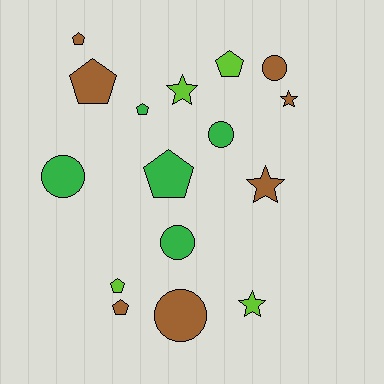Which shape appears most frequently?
Pentagon, with 7 objects.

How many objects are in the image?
There are 16 objects.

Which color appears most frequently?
Brown, with 7 objects.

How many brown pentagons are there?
There are 3 brown pentagons.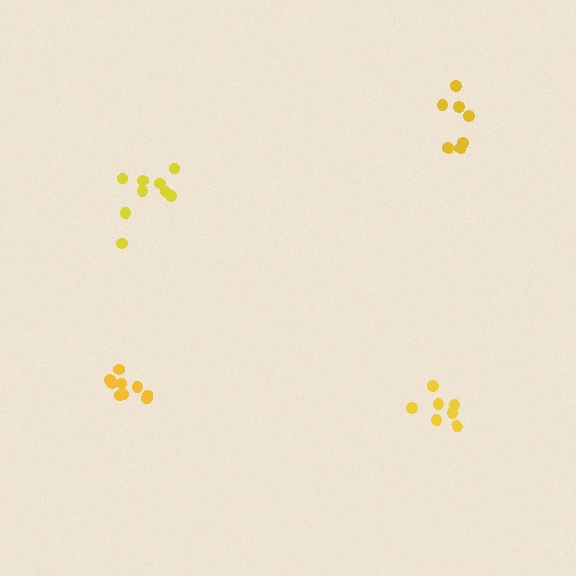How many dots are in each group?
Group 1: 9 dots, Group 2: 7 dots, Group 3: 7 dots, Group 4: 11 dots (34 total).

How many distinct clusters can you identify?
There are 4 distinct clusters.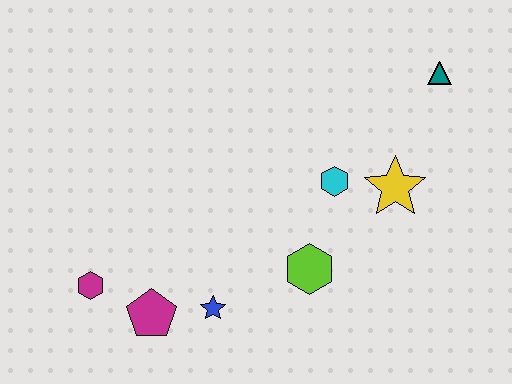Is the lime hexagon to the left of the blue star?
No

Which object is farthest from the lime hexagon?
The teal triangle is farthest from the lime hexagon.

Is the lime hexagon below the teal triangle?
Yes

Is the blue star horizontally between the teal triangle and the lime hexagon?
No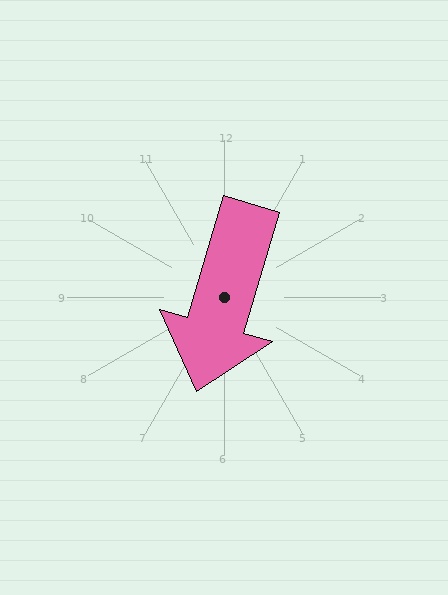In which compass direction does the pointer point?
South.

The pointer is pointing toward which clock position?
Roughly 7 o'clock.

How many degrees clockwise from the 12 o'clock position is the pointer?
Approximately 196 degrees.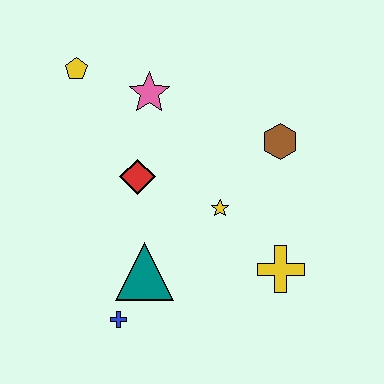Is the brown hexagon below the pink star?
Yes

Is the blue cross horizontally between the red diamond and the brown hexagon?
No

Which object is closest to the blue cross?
The teal triangle is closest to the blue cross.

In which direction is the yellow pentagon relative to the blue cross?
The yellow pentagon is above the blue cross.